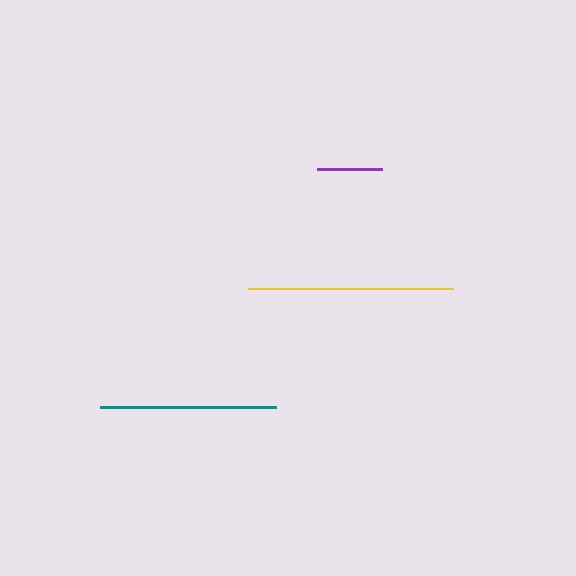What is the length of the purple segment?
The purple segment is approximately 64 pixels long.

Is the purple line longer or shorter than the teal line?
The teal line is longer than the purple line.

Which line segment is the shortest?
The purple line is the shortest at approximately 64 pixels.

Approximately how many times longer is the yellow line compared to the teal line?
The yellow line is approximately 1.2 times the length of the teal line.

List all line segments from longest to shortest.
From longest to shortest: yellow, teal, purple.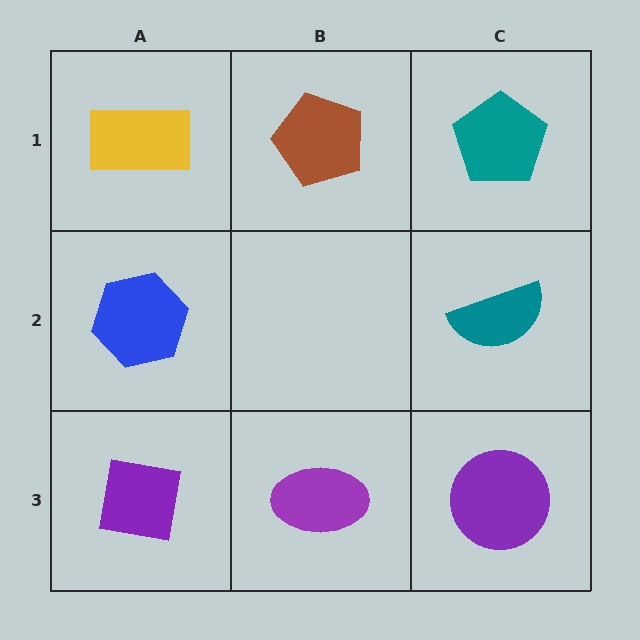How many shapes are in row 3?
3 shapes.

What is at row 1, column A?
A yellow rectangle.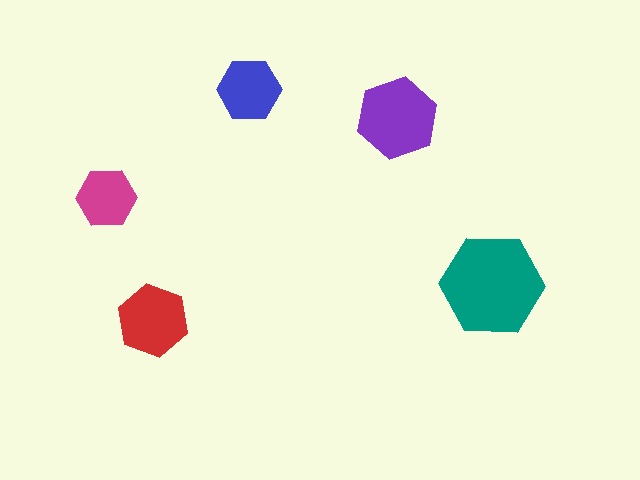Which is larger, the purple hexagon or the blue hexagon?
The purple one.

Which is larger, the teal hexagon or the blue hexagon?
The teal one.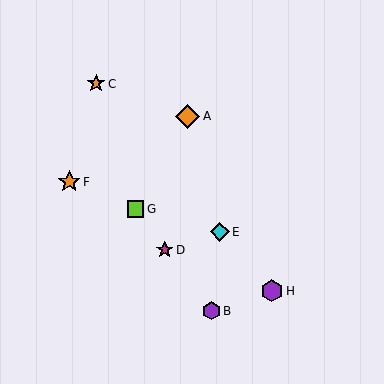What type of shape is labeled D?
Shape D is a magenta star.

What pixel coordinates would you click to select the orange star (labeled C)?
Click at (96, 84) to select the orange star C.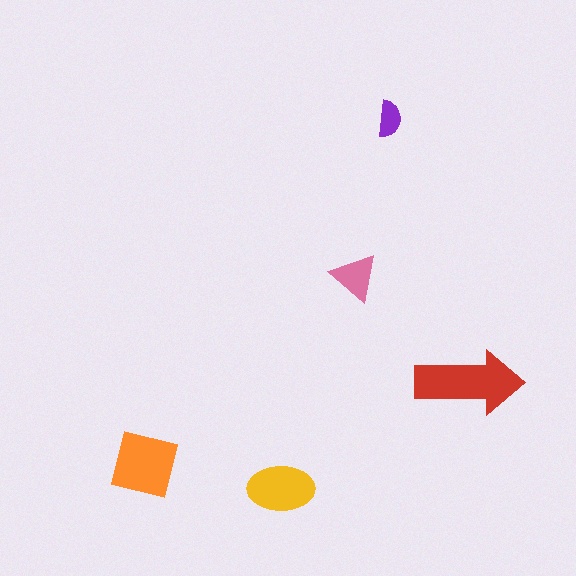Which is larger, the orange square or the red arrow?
The red arrow.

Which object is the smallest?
The purple semicircle.